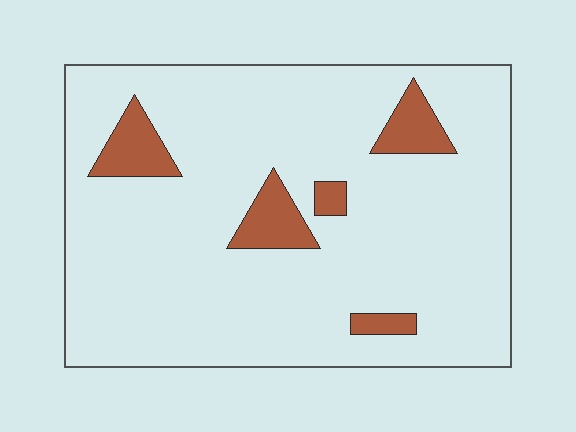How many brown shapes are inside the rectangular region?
5.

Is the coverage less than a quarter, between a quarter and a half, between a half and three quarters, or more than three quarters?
Less than a quarter.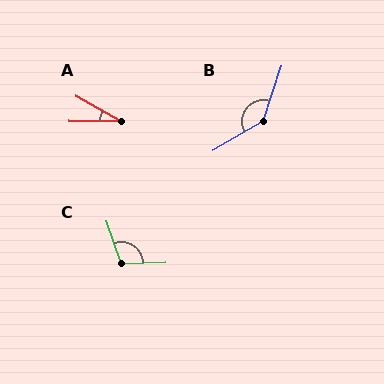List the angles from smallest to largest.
A (29°), C (107°), B (138°).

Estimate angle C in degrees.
Approximately 107 degrees.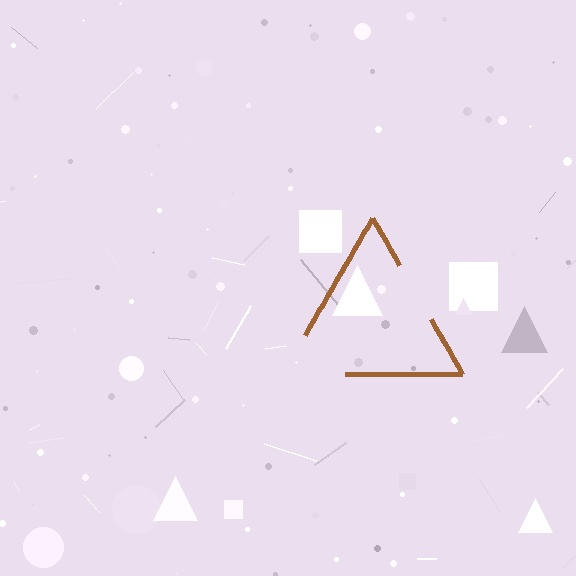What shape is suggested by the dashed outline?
The dashed outline suggests a triangle.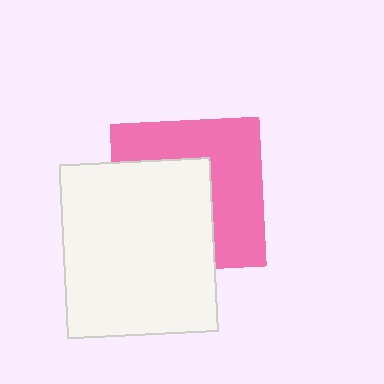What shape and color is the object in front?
The object in front is a white rectangle.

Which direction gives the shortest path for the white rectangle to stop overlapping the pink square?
Moving toward the lower-left gives the shortest separation.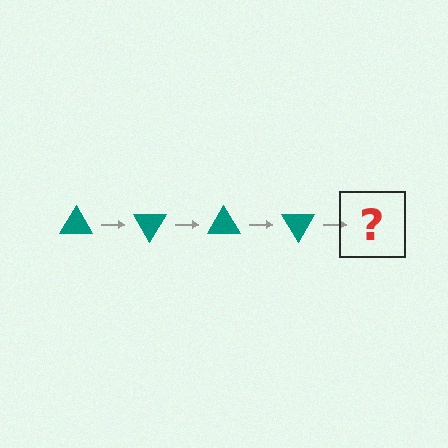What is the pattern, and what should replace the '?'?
The pattern is that the triangle rotates 60 degrees each step. The '?' should be a teal triangle rotated 240 degrees.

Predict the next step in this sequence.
The next step is a teal triangle rotated 240 degrees.